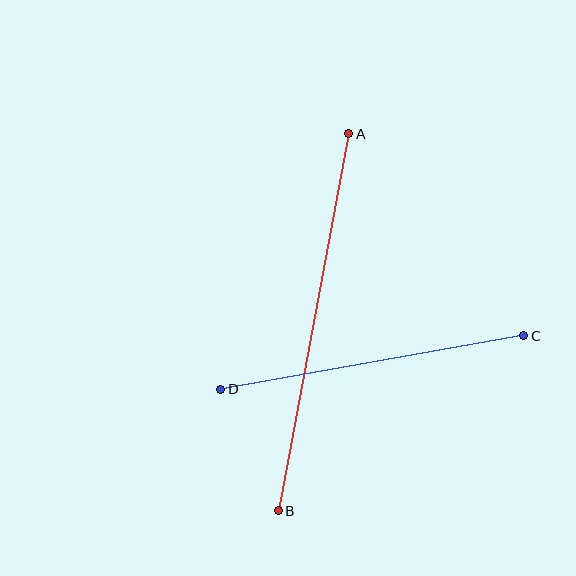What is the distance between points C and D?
The distance is approximately 308 pixels.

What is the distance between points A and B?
The distance is approximately 384 pixels.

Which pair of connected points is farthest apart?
Points A and B are farthest apart.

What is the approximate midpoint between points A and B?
The midpoint is at approximately (313, 322) pixels.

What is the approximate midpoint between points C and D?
The midpoint is at approximately (372, 363) pixels.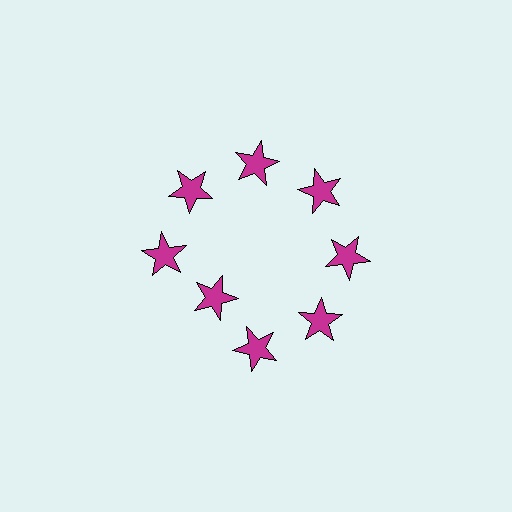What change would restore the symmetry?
The symmetry would be restored by moving it outward, back onto the ring so that all 8 stars sit at equal angles and equal distance from the center.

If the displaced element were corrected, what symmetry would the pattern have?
It would have 8-fold rotational symmetry — the pattern would map onto itself every 45 degrees.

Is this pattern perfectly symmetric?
No. The 8 magenta stars are arranged in a ring, but one element near the 8 o'clock position is pulled inward toward the center, breaking the 8-fold rotational symmetry.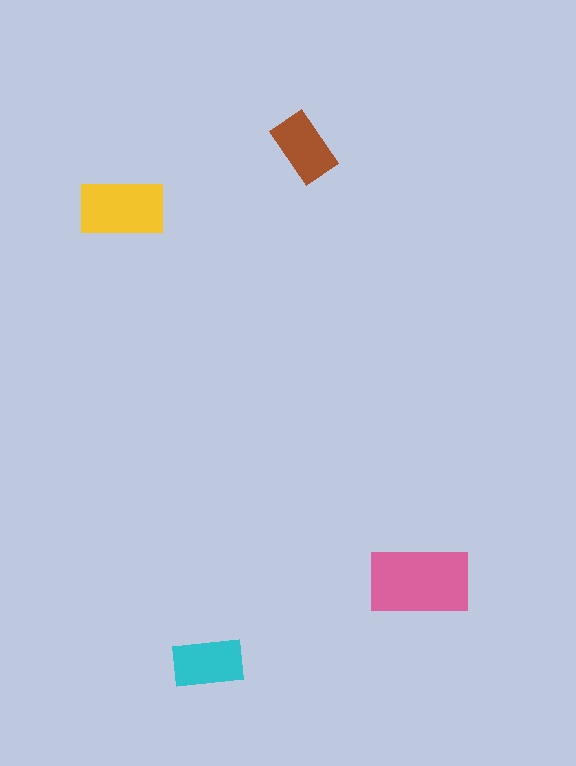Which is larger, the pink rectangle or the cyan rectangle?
The pink one.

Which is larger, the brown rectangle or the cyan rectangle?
The cyan one.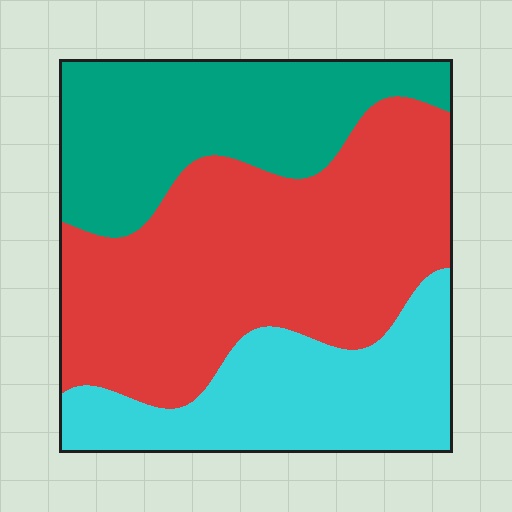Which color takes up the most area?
Red, at roughly 45%.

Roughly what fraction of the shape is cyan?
Cyan covers around 25% of the shape.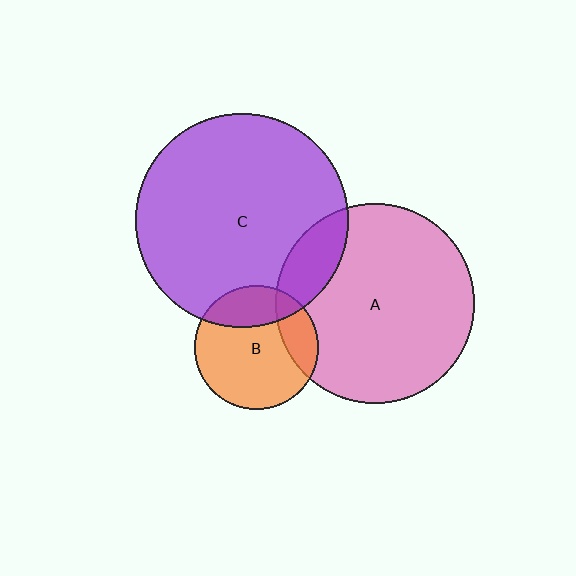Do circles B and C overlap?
Yes.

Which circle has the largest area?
Circle C (purple).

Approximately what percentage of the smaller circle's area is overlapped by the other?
Approximately 25%.